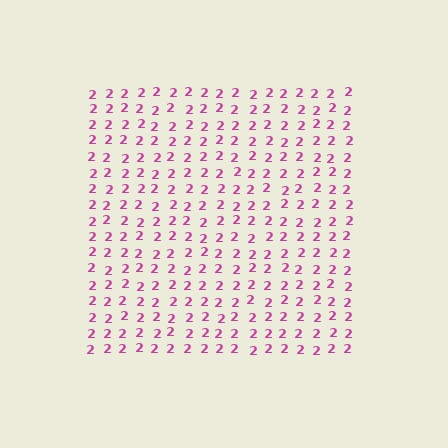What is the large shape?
The large shape is a square.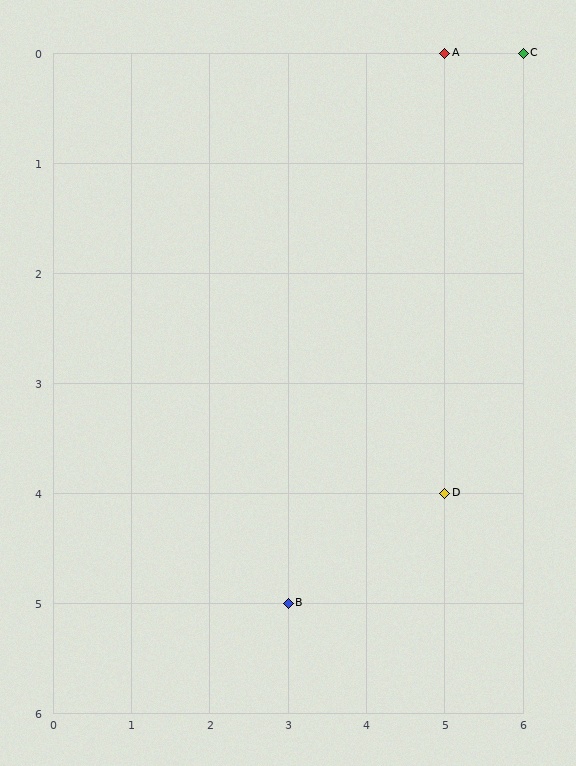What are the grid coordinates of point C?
Point C is at grid coordinates (6, 0).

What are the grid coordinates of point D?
Point D is at grid coordinates (5, 4).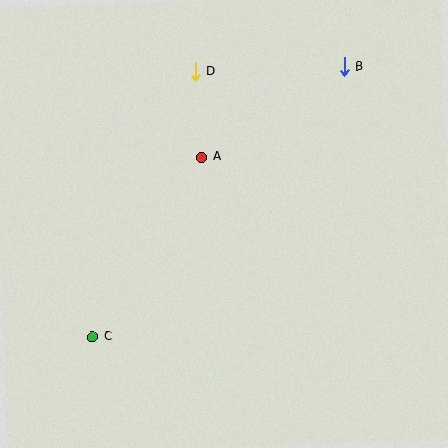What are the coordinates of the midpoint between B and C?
The midpoint between B and C is at (218, 202).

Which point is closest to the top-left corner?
Point D is closest to the top-left corner.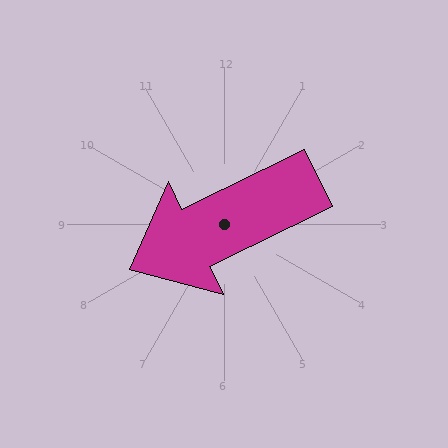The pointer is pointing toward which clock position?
Roughly 8 o'clock.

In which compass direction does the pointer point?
Southwest.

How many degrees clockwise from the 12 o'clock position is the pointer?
Approximately 244 degrees.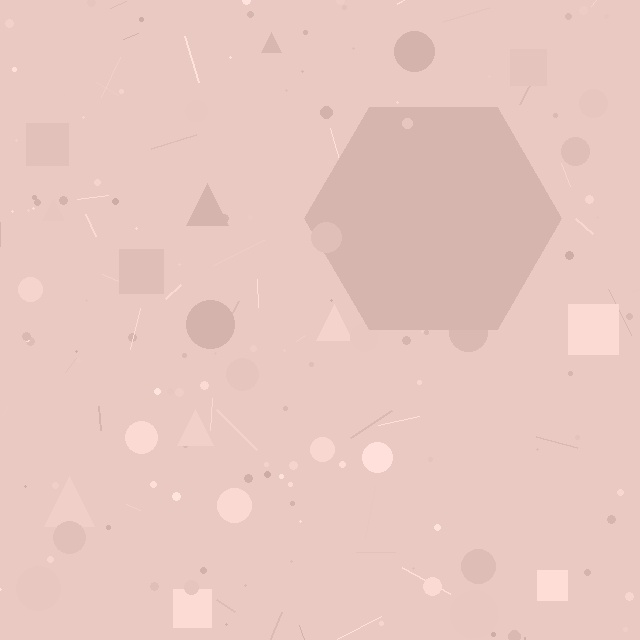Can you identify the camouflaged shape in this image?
The camouflaged shape is a hexagon.